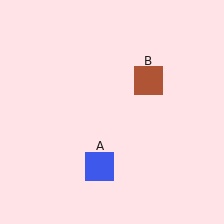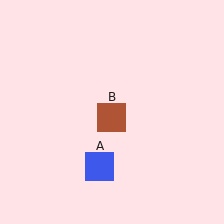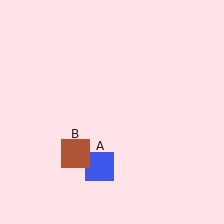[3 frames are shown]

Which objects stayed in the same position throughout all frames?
Blue square (object A) remained stationary.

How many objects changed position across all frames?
1 object changed position: brown square (object B).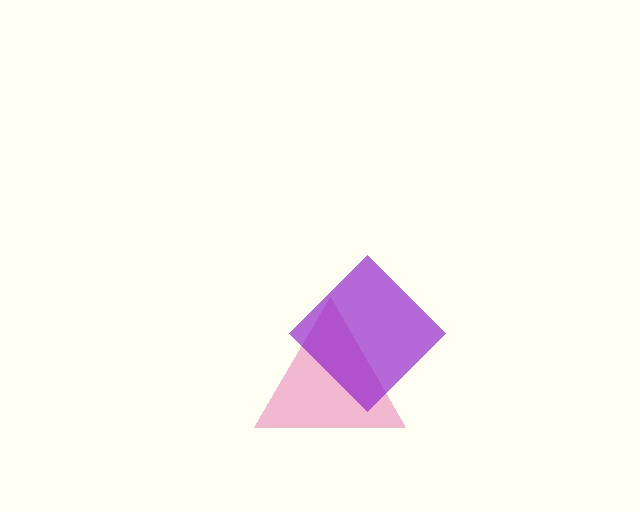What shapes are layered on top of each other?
The layered shapes are: a pink triangle, a purple diamond.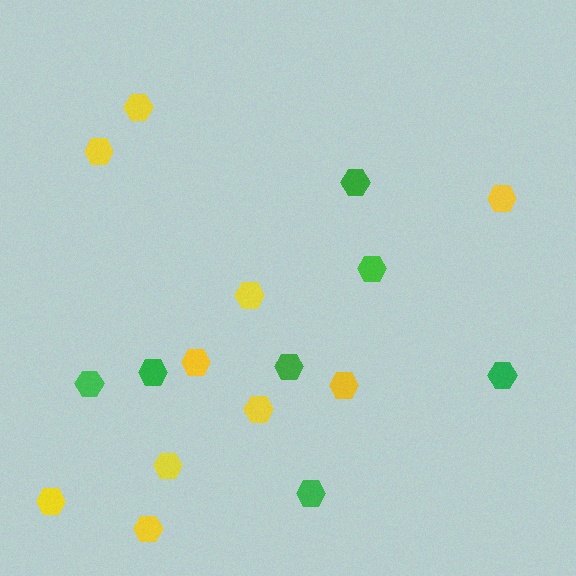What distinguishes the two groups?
There are 2 groups: one group of green hexagons (7) and one group of yellow hexagons (10).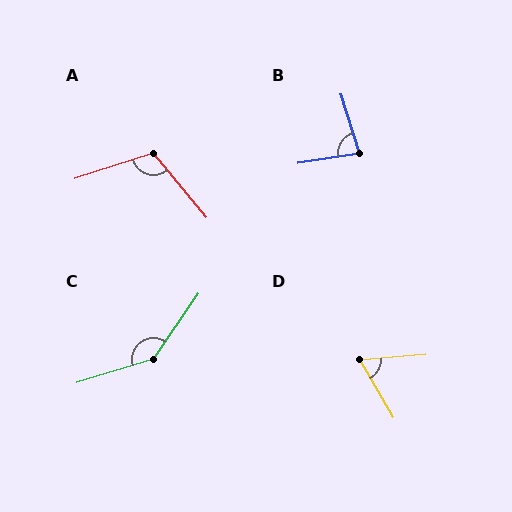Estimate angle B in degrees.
Approximately 81 degrees.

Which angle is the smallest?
D, at approximately 65 degrees.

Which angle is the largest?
C, at approximately 142 degrees.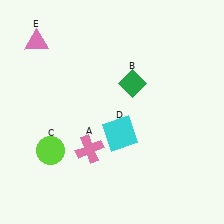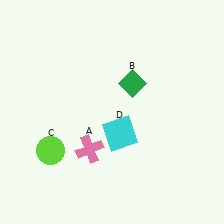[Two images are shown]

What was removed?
The pink triangle (E) was removed in Image 2.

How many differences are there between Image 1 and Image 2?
There is 1 difference between the two images.